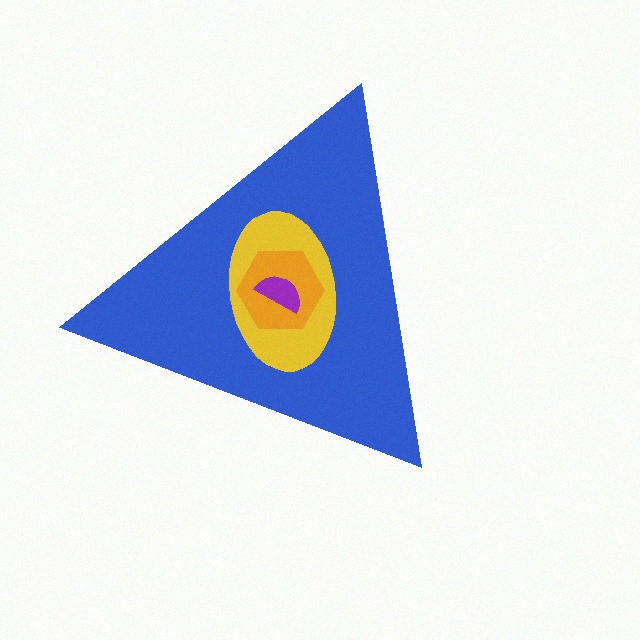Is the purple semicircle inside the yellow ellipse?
Yes.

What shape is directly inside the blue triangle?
The yellow ellipse.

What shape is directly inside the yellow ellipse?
The orange hexagon.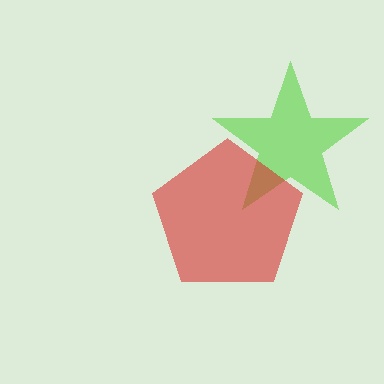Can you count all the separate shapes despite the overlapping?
Yes, there are 2 separate shapes.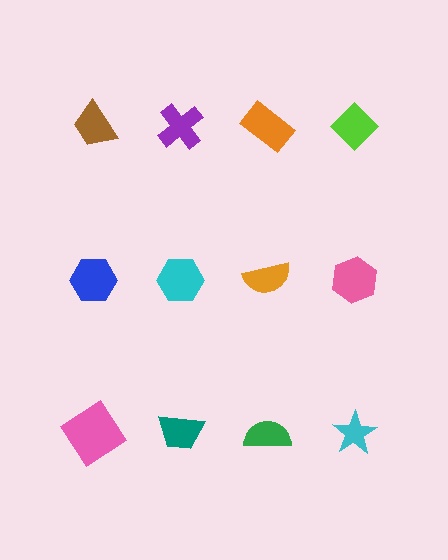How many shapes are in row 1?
4 shapes.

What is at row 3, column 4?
A cyan star.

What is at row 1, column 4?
A lime diamond.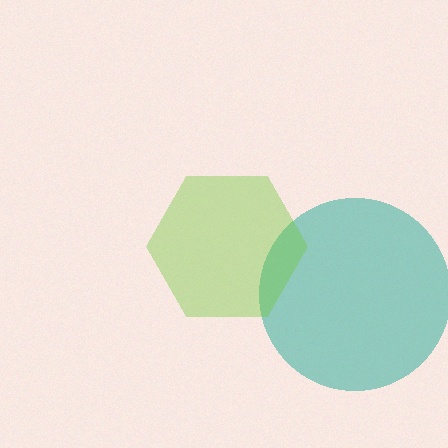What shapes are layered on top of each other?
The layered shapes are: a teal circle, a lime hexagon.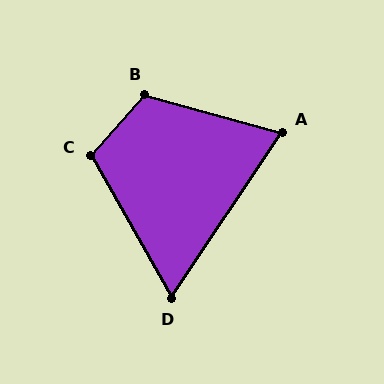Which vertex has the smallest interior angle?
D, at approximately 63 degrees.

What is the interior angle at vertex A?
Approximately 71 degrees (acute).